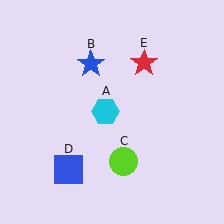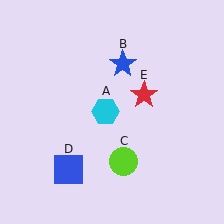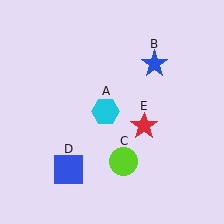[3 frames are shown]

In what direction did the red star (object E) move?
The red star (object E) moved down.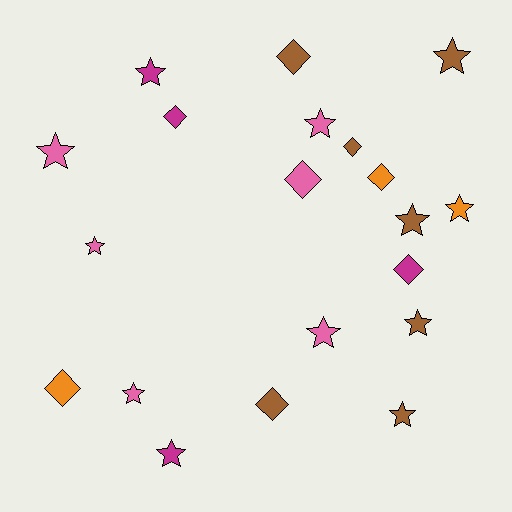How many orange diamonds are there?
There are 2 orange diamonds.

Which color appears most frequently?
Brown, with 7 objects.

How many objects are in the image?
There are 20 objects.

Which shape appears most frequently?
Star, with 12 objects.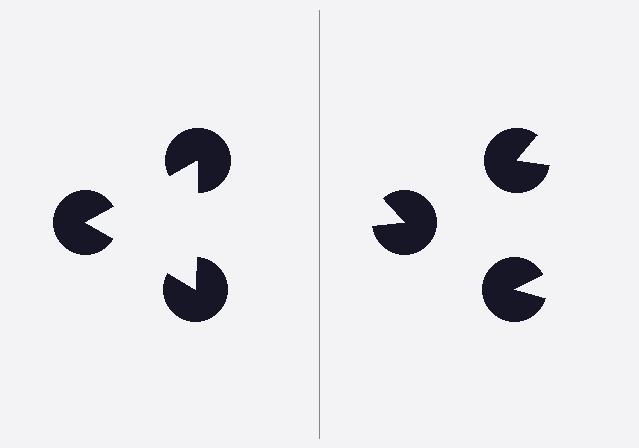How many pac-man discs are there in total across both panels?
6 — 3 on each side.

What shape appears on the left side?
An illusory triangle.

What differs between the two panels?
The pac-man discs are positioned identically on both sides; only the wedge orientations differ. On the left they align to a triangle; on the right they are misaligned.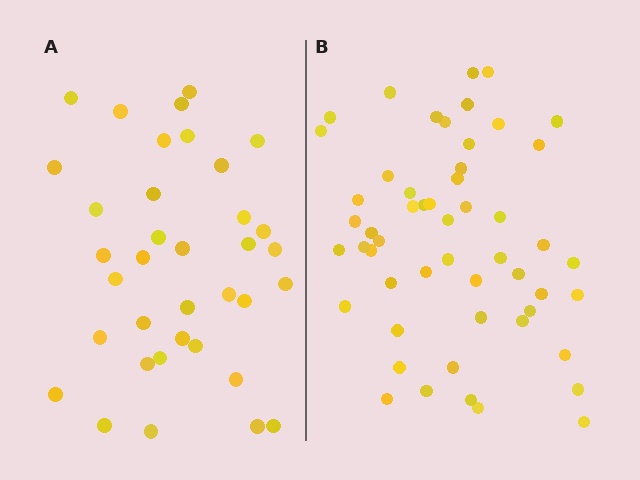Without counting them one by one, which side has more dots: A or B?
Region B (the right region) has more dots.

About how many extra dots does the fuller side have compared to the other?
Region B has approximately 15 more dots than region A.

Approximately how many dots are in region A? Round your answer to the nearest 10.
About 40 dots. (The exact count is 36, which rounds to 40.)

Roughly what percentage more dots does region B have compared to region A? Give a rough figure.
About 45% more.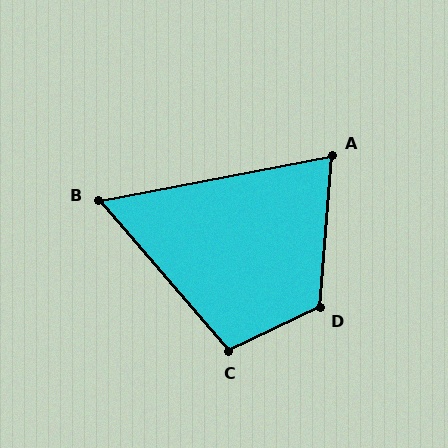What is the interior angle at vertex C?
Approximately 105 degrees (obtuse).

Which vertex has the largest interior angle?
D, at approximately 120 degrees.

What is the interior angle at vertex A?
Approximately 75 degrees (acute).